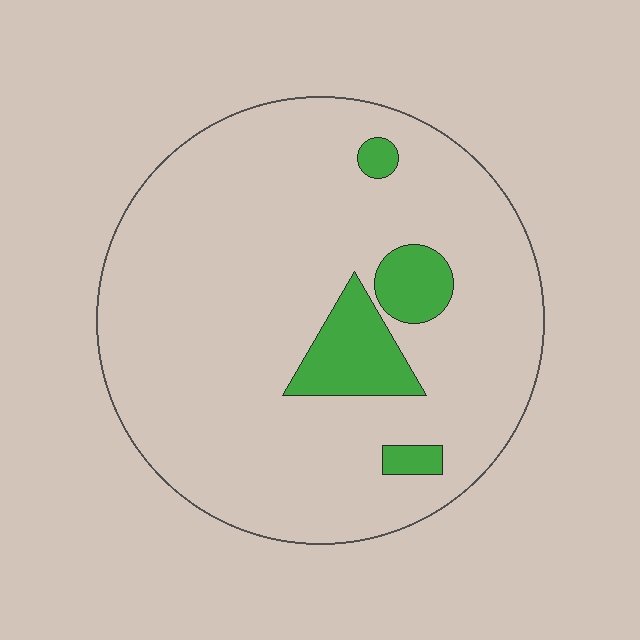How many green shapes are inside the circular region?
4.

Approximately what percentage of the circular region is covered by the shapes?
Approximately 10%.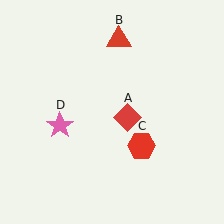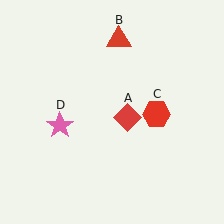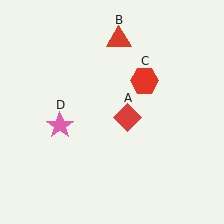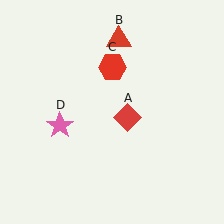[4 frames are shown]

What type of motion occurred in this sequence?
The red hexagon (object C) rotated counterclockwise around the center of the scene.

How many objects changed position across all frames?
1 object changed position: red hexagon (object C).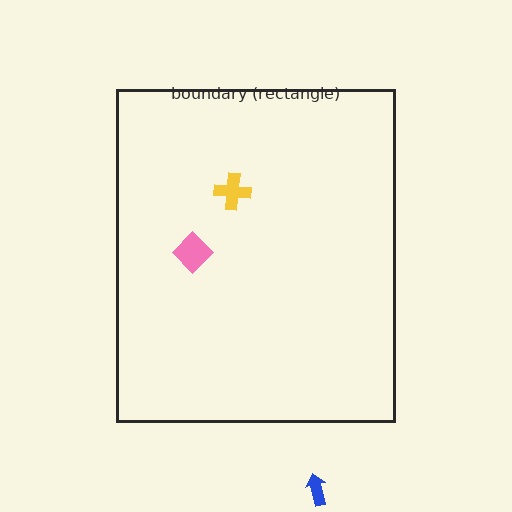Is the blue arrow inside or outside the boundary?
Outside.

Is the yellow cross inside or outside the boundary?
Inside.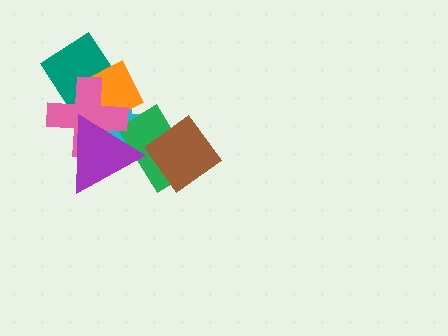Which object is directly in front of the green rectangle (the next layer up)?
The brown diamond is directly in front of the green rectangle.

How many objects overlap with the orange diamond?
4 objects overlap with the orange diamond.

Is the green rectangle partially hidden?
Yes, it is partially covered by another shape.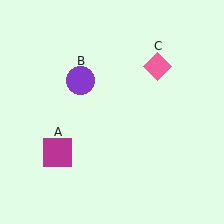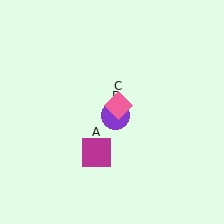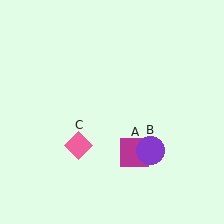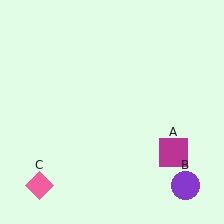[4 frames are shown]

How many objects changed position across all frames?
3 objects changed position: magenta square (object A), purple circle (object B), pink diamond (object C).